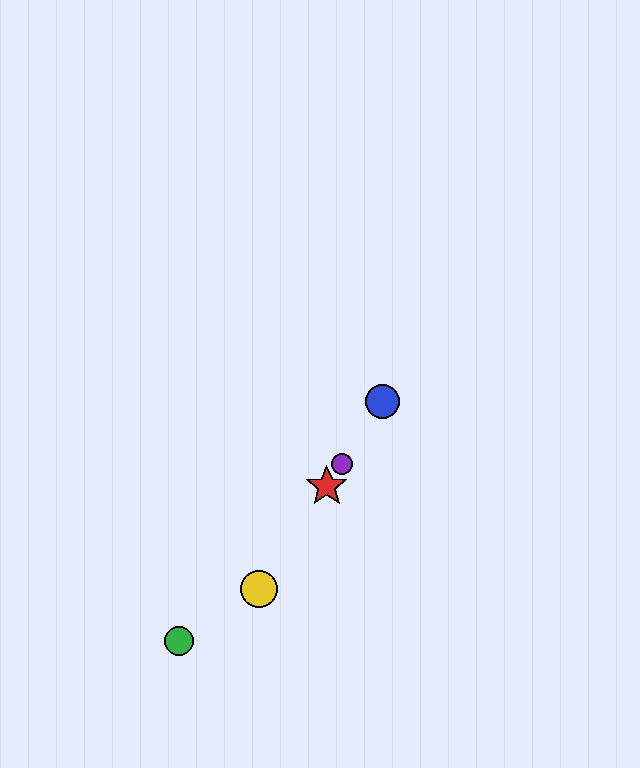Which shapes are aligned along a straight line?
The red star, the blue circle, the yellow circle, the purple circle are aligned along a straight line.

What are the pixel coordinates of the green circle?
The green circle is at (179, 641).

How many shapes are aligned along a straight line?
4 shapes (the red star, the blue circle, the yellow circle, the purple circle) are aligned along a straight line.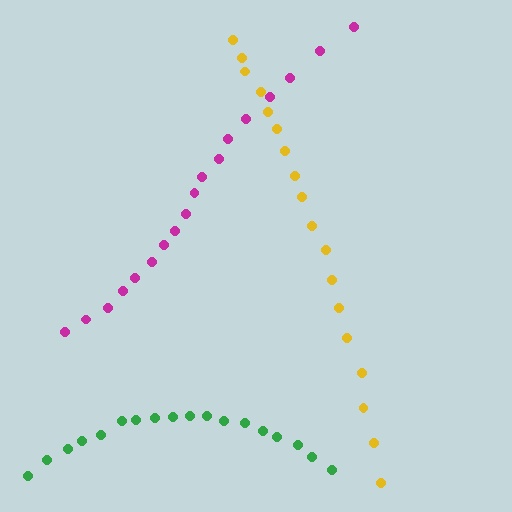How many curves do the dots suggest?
There are 3 distinct paths.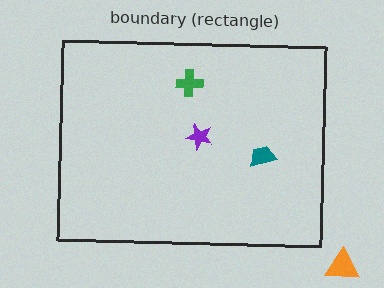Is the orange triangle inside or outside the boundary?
Outside.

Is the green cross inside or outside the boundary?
Inside.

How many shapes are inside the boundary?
3 inside, 1 outside.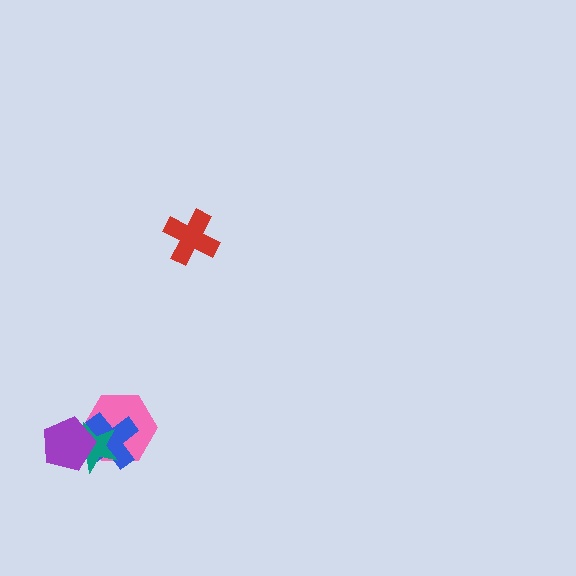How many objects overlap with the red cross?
0 objects overlap with the red cross.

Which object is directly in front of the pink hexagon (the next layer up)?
The blue cross is directly in front of the pink hexagon.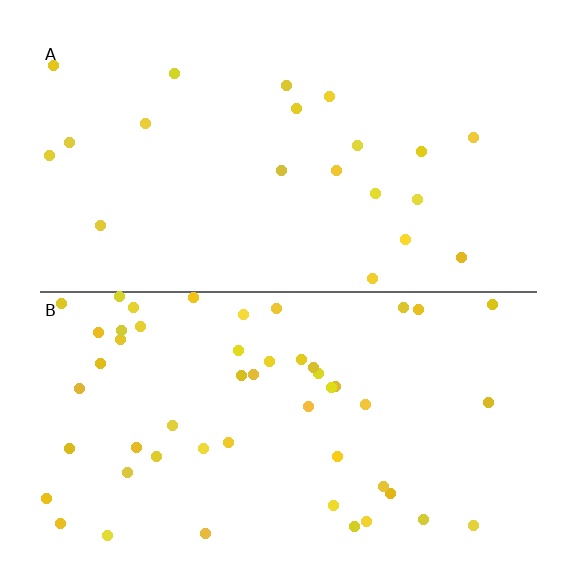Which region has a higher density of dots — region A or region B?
B (the bottom).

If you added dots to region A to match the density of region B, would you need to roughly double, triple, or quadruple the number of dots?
Approximately double.